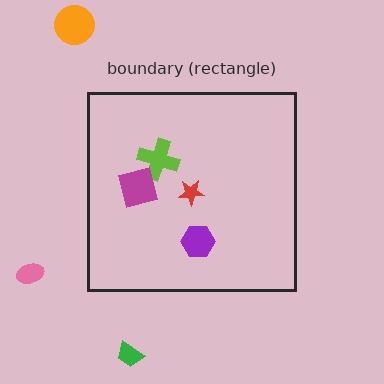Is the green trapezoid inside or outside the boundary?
Outside.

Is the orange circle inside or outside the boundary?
Outside.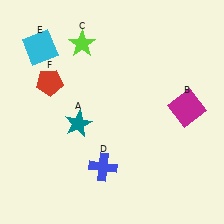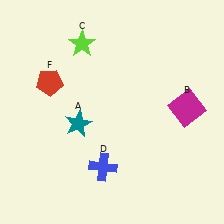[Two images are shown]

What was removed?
The cyan square (E) was removed in Image 2.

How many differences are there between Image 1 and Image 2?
There is 1 difference between the two images.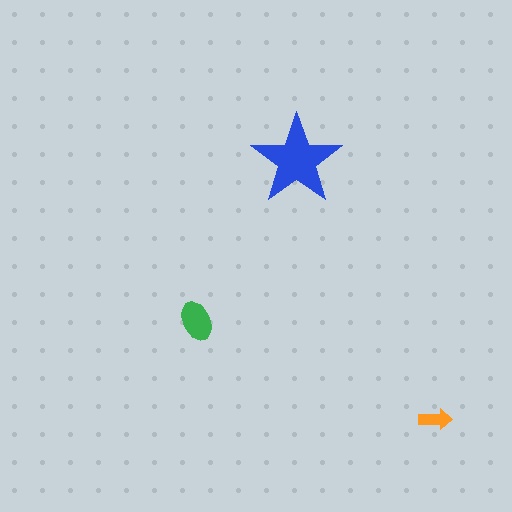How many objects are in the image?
There are 3 objects in the image.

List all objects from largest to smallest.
The blue star, the green ellipse, the orange arrow.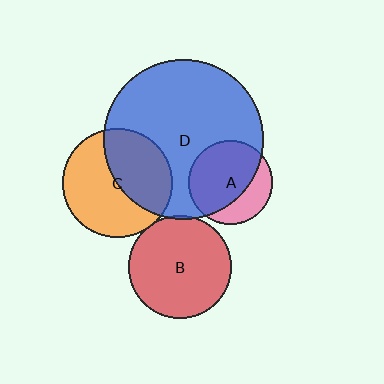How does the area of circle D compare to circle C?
Approximately 2.1 times.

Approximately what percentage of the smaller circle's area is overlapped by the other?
Approximately 70%.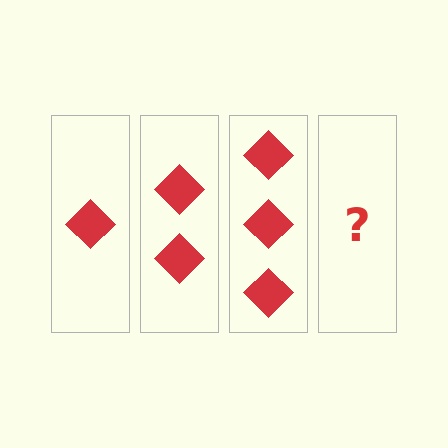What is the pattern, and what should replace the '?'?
The pattern is that each step adds one more diamond. The '?' should be 4 diamonds.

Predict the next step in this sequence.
The next step is 4 diamonds.